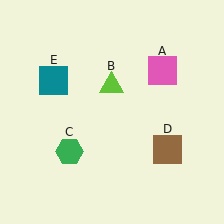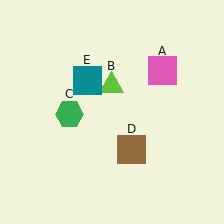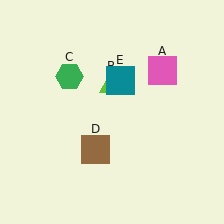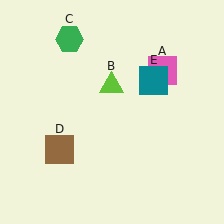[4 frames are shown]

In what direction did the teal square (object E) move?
The teal square (object E) moved right.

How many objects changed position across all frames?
3 objects changed position: green hexagon (object C), brown square (object D), teal square (object E).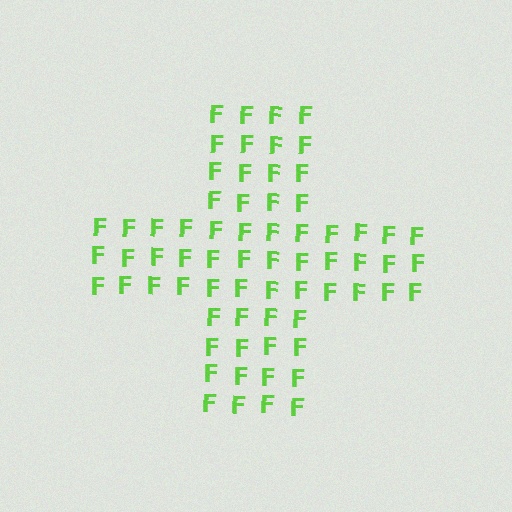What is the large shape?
The large shape is a cross.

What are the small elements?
The small elements are letter F's.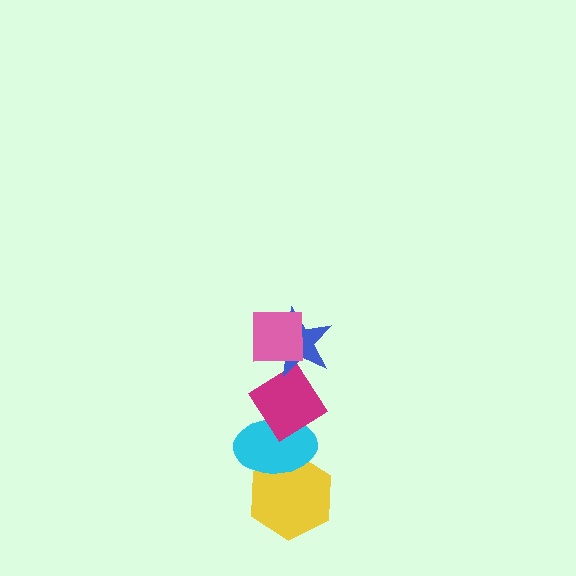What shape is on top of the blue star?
The pink square is on top of the blue star.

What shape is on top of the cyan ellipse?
The magenta diamond is on top of the cyan ellipse.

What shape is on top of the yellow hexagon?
The cyan ellipse is on top of the yellow hexagon.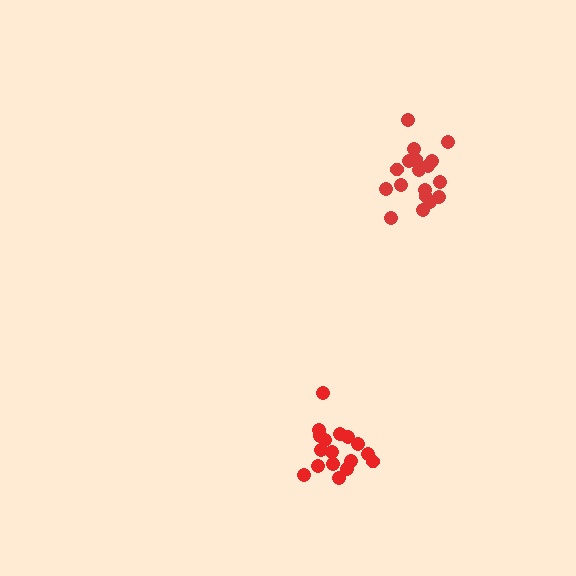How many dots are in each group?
Group 1: 18 dots, Group 2: 17 dots (35 total).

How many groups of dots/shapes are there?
There are 2 groups.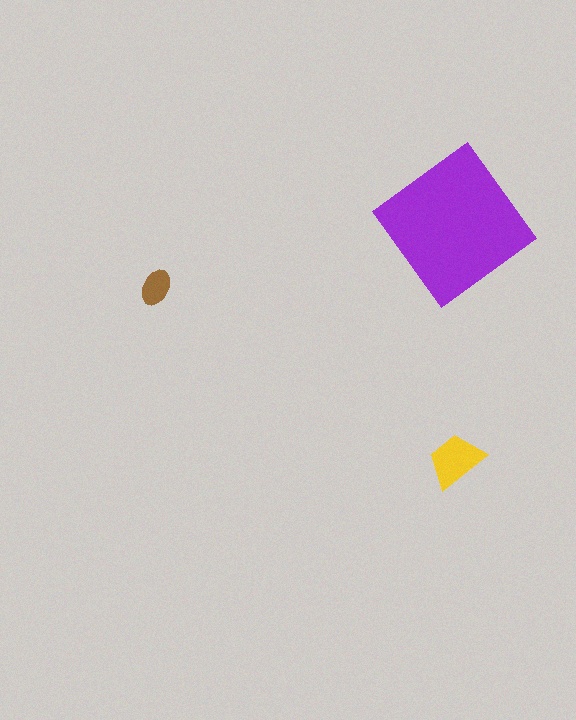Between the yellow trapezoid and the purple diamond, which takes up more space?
The purple diamond.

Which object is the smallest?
The brown ellipse.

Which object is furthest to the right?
The purple diamond is rightmost.